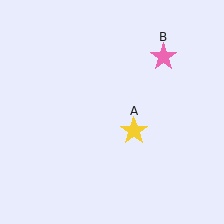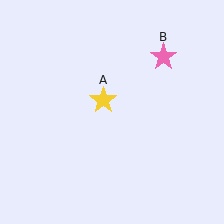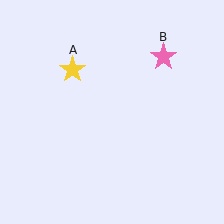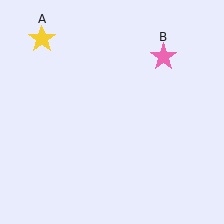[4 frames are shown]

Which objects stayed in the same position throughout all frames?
Pink star (object B) remained stationary.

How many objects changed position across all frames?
1 object changed position: yellow star (object A).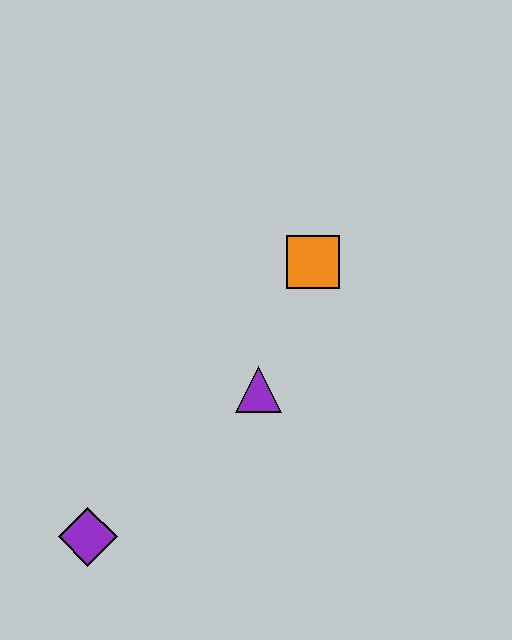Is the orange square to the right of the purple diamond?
Yes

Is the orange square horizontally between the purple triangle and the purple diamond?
No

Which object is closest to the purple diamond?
The purple triangle is closest to the purple diamond.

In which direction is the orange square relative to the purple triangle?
The orange square is above the purple triangle.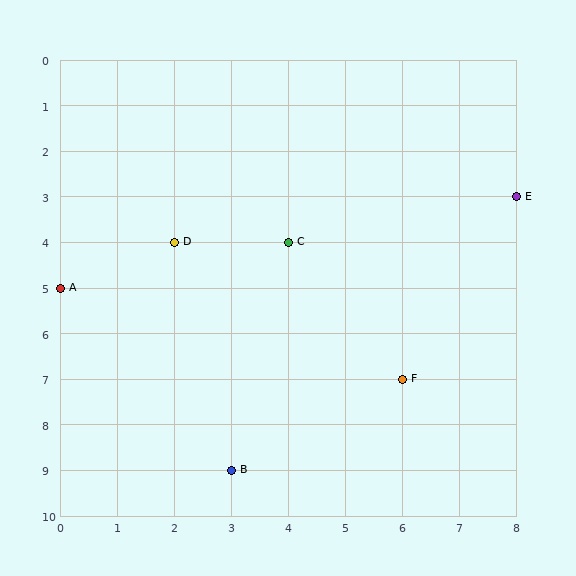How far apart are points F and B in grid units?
Points F and B are 3 columns and 2 rows apart (about 3.6 grid units diagonally).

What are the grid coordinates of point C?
Point C is at grid coordinates (4, 4).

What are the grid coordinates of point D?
Point D is at grid coordinates (2, 4).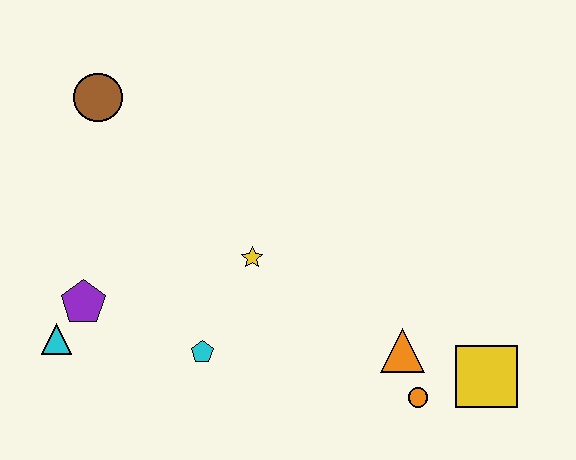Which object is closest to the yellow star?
The cyan pentagon is closest to the yellow star.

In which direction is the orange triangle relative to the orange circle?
The orange triangle is above the orange circle.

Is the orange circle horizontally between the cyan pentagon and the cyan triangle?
No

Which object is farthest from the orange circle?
The brown circle is farthest from the orange circle.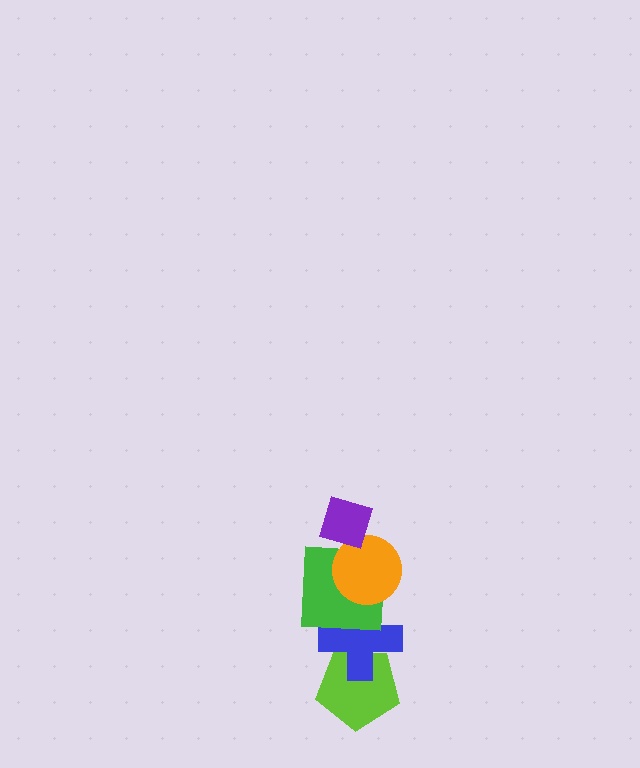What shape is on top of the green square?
The orange circle is on top of the green square.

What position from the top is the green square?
The green square is 3rd from the top.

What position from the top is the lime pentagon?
The lime pentagon is 5th from the top.